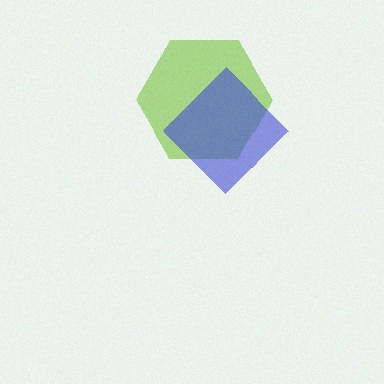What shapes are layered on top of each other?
The layered shapes are: a lime hexagon, a blue diamond.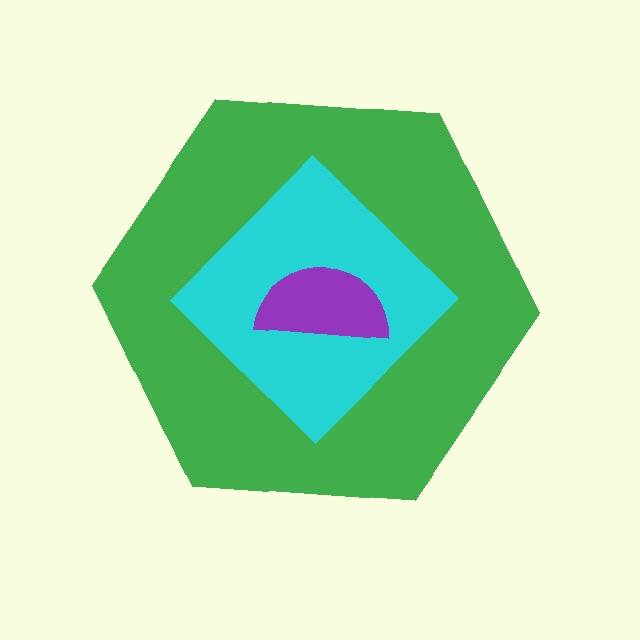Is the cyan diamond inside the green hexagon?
Yes.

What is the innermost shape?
The purple semicircle.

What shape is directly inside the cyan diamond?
The purple semicircle.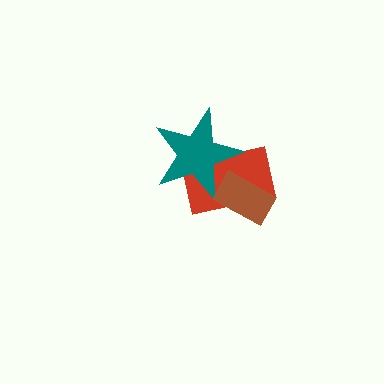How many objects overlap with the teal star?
2 objects overlap with the teal star.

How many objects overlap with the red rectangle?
2 objects overlap with the red rectangle.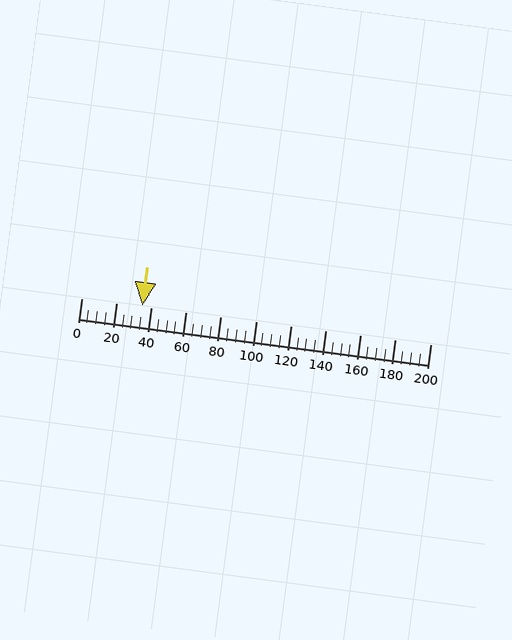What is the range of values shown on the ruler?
The ruler shows values from 0 to 200.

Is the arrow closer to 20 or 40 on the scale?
The arrow is closer to 40.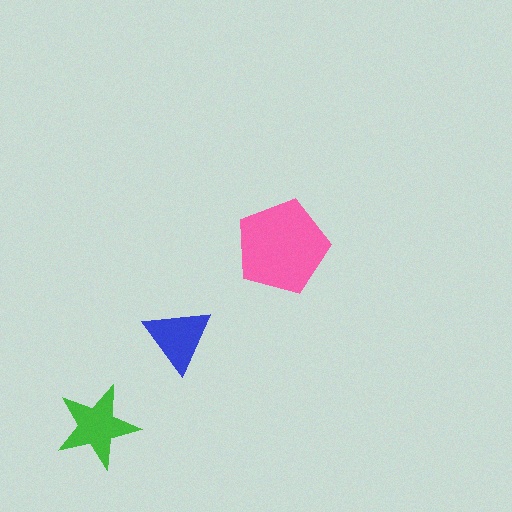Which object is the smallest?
The blue triangle.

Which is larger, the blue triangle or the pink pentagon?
The pink pentagon.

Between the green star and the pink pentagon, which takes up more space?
The pink pentagon.